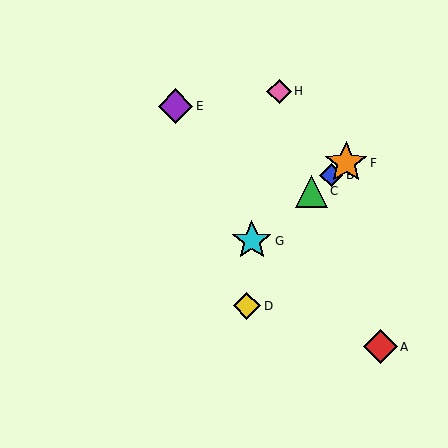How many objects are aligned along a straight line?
4 objects (B, C, F, G) are aligned along a straight line.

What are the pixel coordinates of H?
Object H is at (279, 91).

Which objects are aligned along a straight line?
Objects B, C, F, G are aligned along a straight line.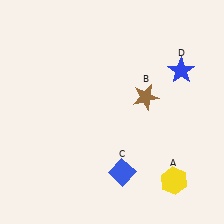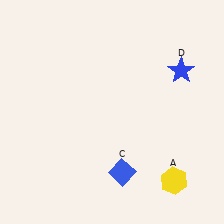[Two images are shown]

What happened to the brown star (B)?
The brown star (B) was removed in Image 2. It was in the top-right area of Image 1.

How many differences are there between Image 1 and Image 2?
There is 1 difference between the two images.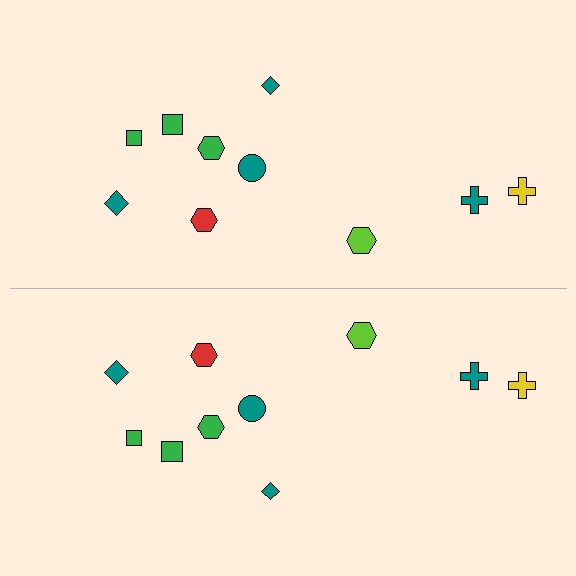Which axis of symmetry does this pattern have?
The pattern has a horizontal axis of symmetry running through the center of the image.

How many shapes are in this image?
There are 20 shapes in this image.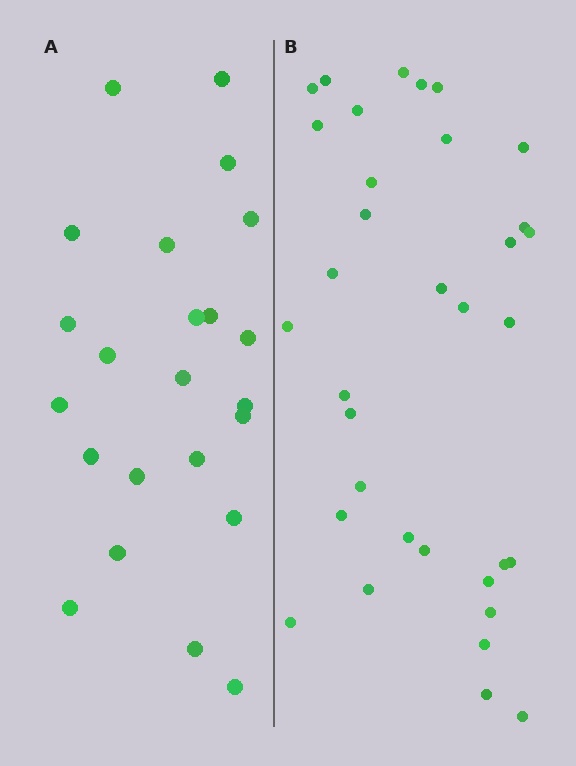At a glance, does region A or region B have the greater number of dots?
Region B (the right region) has more dots.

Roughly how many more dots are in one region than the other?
Region B has roughly 12 or so more dots than region A.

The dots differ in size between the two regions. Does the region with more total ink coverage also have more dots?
No. Region A has more total ink coverage because its dots are larger, but region B actually contains more individual dots. Total area can be misleading — the number of items is what matters here.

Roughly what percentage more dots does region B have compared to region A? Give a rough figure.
About 50% more.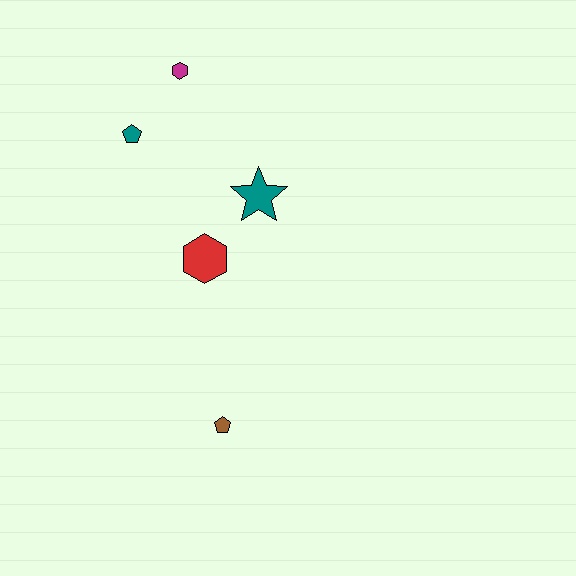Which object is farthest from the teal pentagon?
The brown pentagon is farthest from the teal pentagon.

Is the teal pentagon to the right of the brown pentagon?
No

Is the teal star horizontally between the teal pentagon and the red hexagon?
No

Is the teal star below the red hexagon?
No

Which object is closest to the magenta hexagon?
The teal pentagon is closest to the magenta hexagon.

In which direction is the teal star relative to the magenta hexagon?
The teal star is below the magenta hexagon.